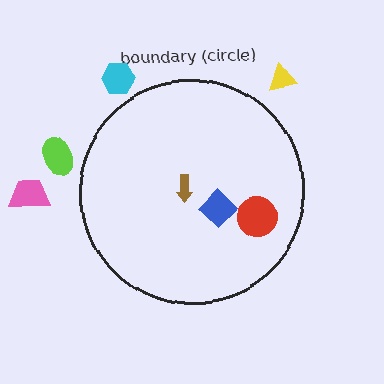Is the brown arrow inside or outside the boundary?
Inside.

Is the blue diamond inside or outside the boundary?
Inside.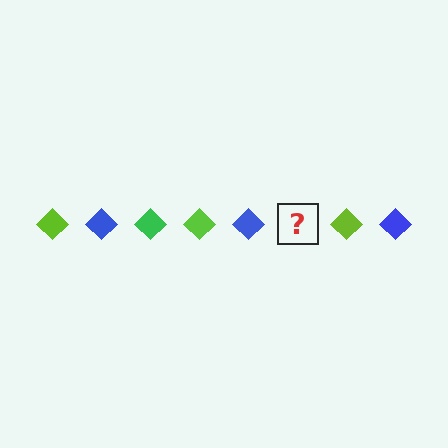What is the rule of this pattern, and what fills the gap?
The rule is that the pattern cycles through lime, blue, green diamonds. The gap should be filled with a green diamond.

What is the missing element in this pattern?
The missing element is a green diamond.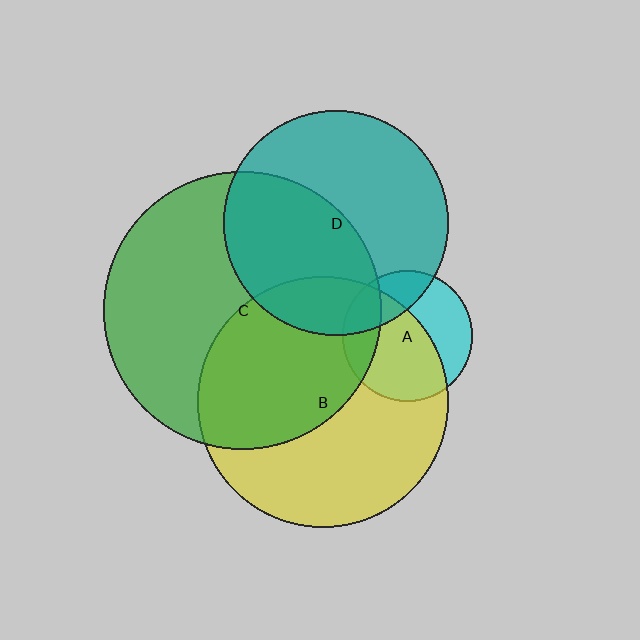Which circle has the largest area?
Circle C (green).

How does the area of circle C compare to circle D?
Approximately 1.5 times.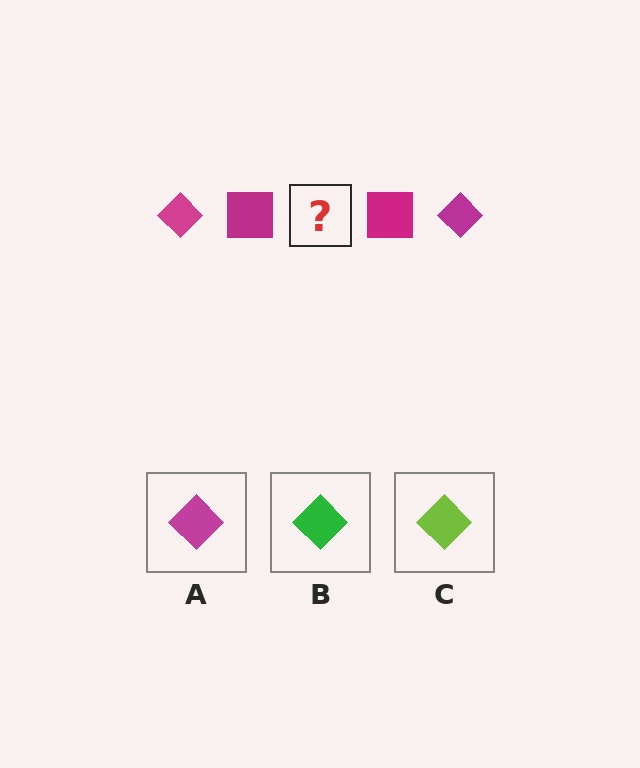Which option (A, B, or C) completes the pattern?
A.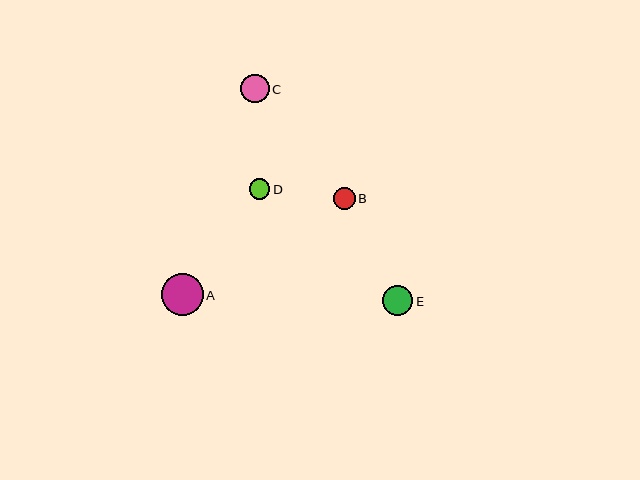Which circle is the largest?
Circle A is the largest with a size of approximately 42 pixels.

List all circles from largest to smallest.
From largest to smallest: A, E, C, B, D.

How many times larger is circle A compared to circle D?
Circle A is approximately 2.1 times the size of circle D.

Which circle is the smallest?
Circle D is the smallest with a size of approximately 20 pixels.